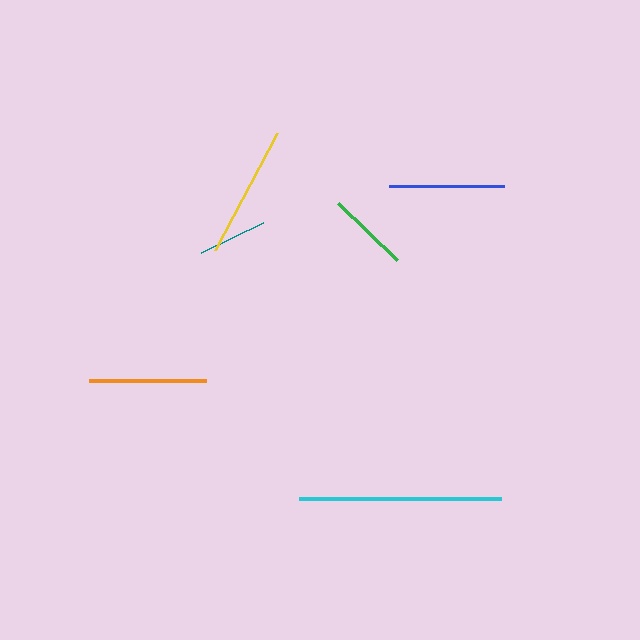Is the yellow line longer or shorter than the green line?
The yellow line is longer than the green line.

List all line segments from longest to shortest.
From longest to shortest: cyan, yellow, orange, blue, green, teal.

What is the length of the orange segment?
The orange segment is approximately 117 pixels long.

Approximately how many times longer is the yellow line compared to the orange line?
The yellow line is approximately 1.1 times the length of the orange line.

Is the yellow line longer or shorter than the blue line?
The yellow line is longer than the blue line.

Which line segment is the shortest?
The teal line is the shortest at approximately 68 pixels.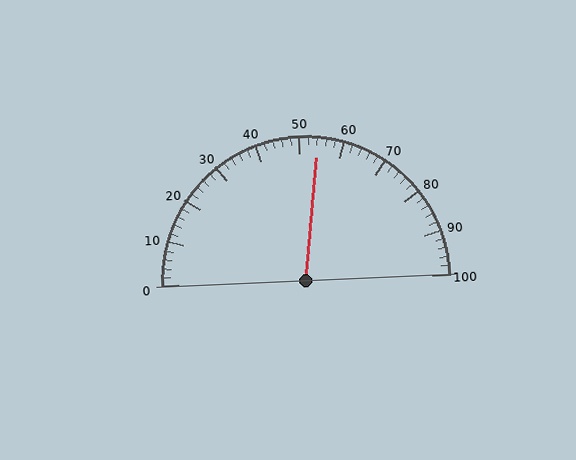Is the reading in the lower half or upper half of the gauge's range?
The reading is in the upper half of the range (0 to 100).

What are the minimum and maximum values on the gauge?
The gauge ranges from 0 to 100.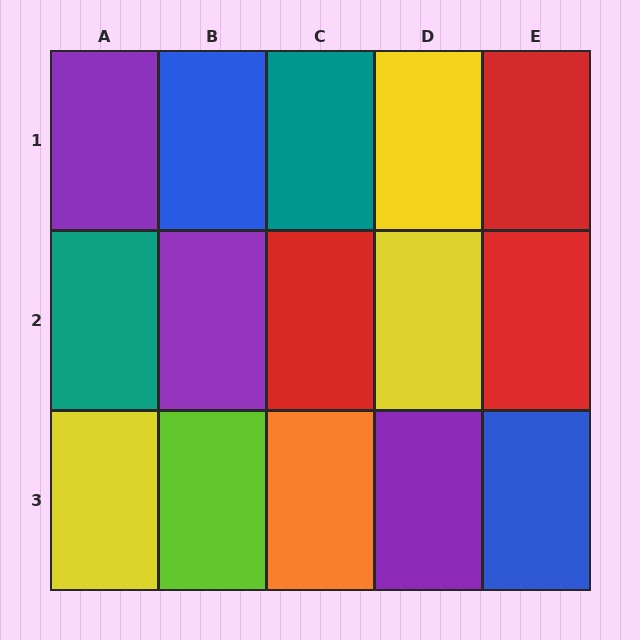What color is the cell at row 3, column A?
Yellow.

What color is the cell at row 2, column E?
Red.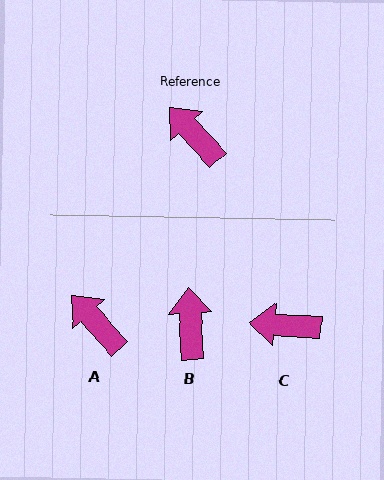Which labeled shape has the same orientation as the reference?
A.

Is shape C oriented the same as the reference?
No, it is off by about 44 degrees.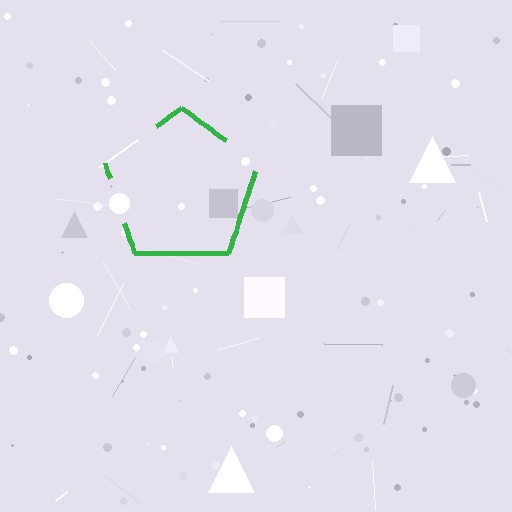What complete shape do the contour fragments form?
The contour fragments form a pentagon.